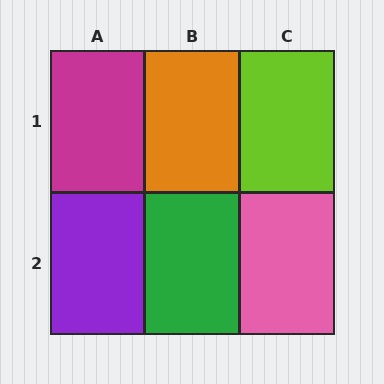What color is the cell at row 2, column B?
Green.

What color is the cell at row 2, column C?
Pink.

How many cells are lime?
1 cell is lime.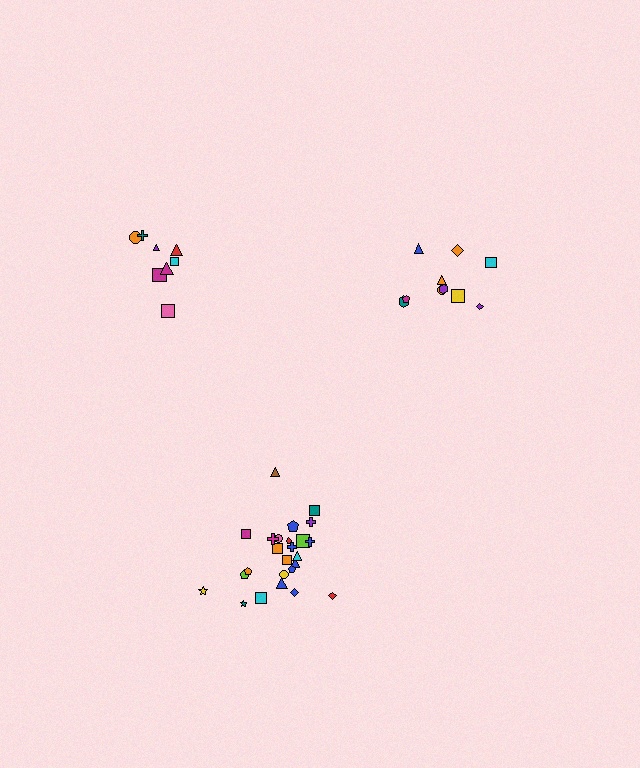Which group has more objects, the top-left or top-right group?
The top-right group.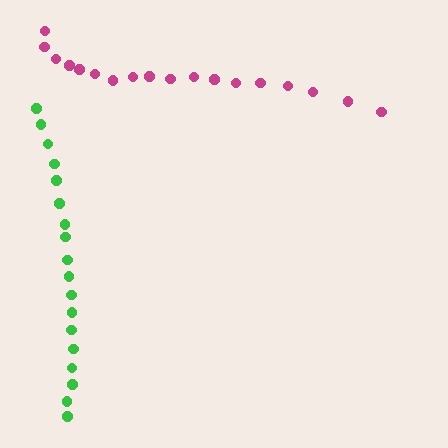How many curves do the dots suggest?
There are 2 distinct paths.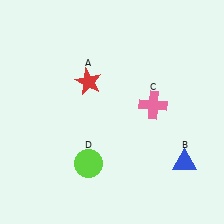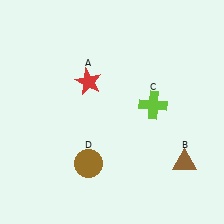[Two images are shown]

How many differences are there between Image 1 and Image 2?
There are 3 differences between the two images.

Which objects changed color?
B changed from blue to brown. C changed from pink to lime. D changed from lime to brown.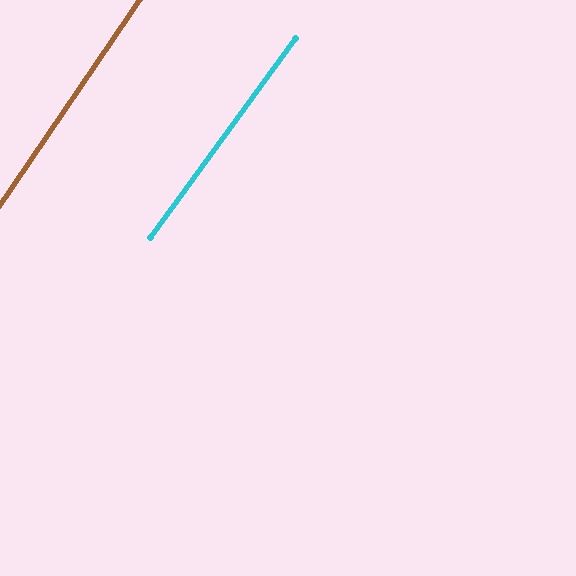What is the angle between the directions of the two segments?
Approximately 2 degrees.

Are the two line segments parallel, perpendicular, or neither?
Parallel — their directions differ by only 1.9°.